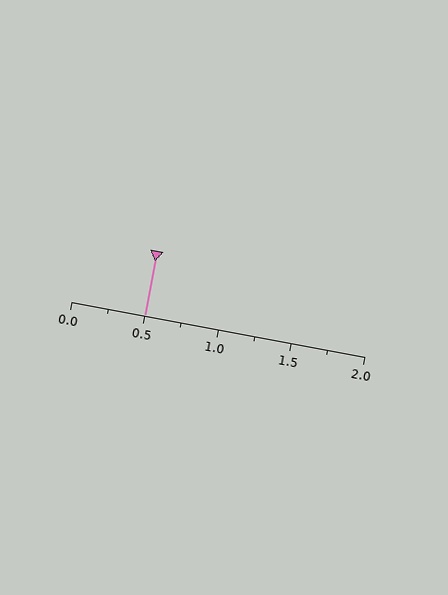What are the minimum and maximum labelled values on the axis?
The axis runs from 0.0 to 2.0.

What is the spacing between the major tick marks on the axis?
The major ticks are spaced 0.5 apart.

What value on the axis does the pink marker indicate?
The marker indicates approximately 0.5.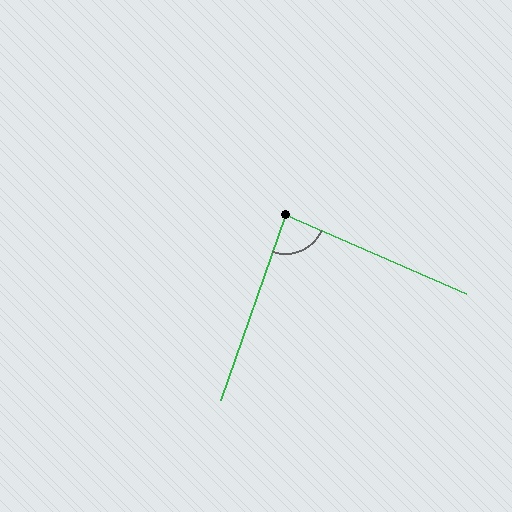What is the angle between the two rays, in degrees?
Approximately 86 degrees.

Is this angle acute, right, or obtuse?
It is approximately a right angle.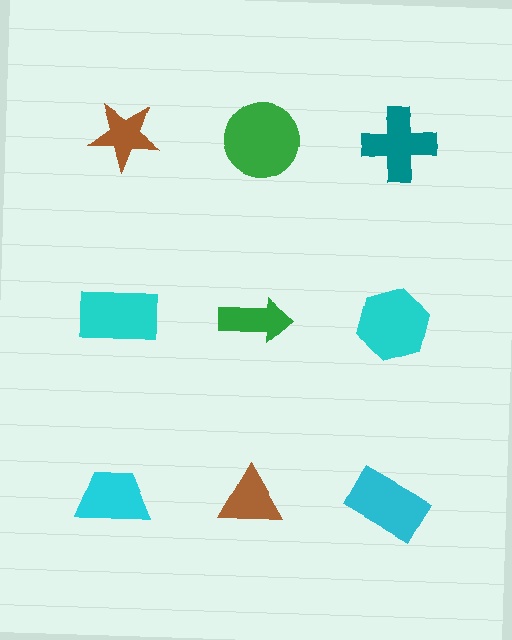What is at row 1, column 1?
A brown star.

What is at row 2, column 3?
A cyan hexagon.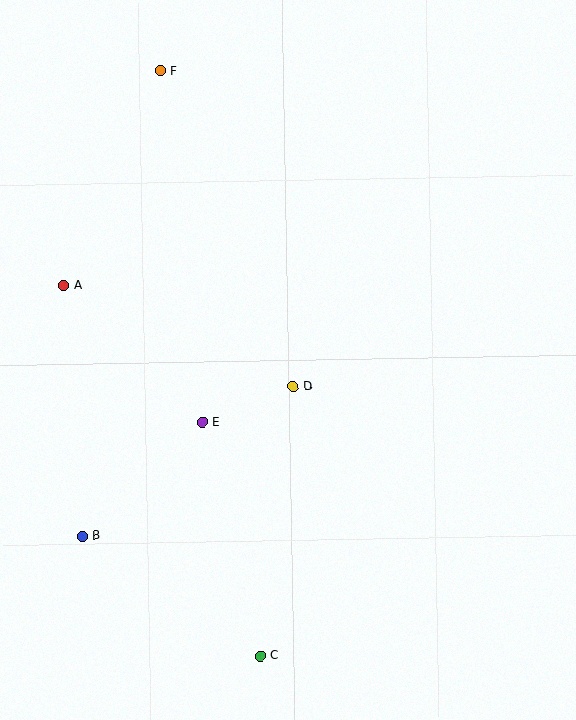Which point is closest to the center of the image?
Point D at (293, 386) is closest to the center.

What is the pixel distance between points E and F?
The distance between E and F is 354 pixels.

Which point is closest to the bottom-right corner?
Point C is closest to the bottom-right corner.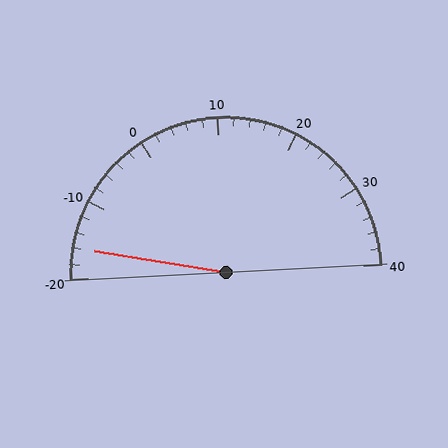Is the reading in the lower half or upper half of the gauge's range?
The reading is in the lower half of the range (-20 to 40).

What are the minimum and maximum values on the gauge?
The gauge ranges from -20 to 40.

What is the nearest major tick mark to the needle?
The nearest major tick mark is -20.